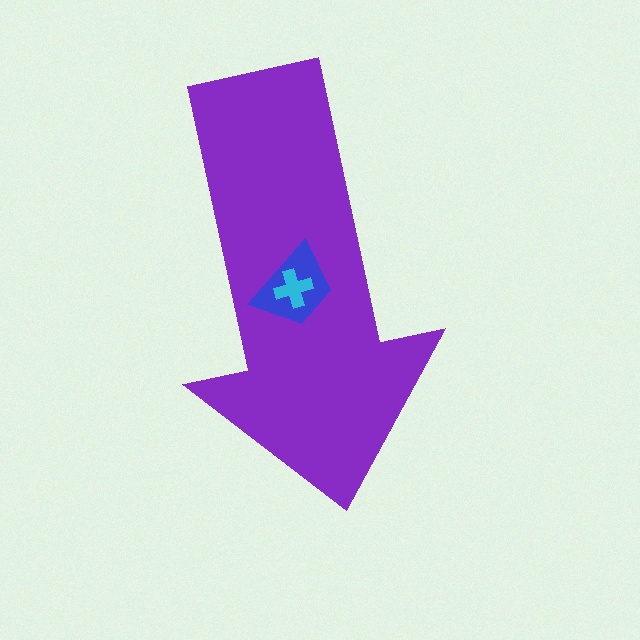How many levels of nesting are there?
3.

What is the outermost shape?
The purple arrow.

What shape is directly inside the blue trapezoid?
The cyan cross.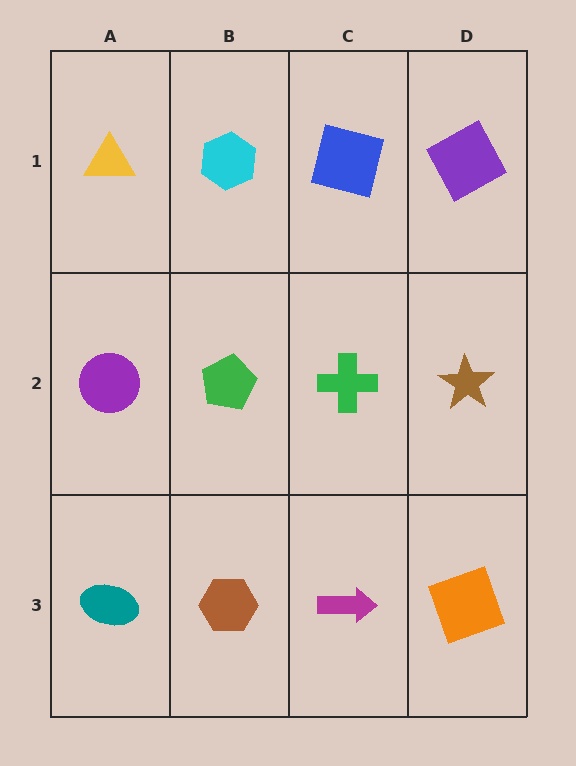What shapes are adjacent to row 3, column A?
A purple circle (row 2, column A), a brown hexagon (row 3, column B).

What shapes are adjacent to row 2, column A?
A yellow triangle (row 1, column A), a teal ellipse (row 3, column A), a green pentagon (row 2, column B).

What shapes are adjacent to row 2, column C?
A blue square (row 1, column C), a magenta arrow (row 3, column C), a green pentagon (row 2, column B), a brown star (row 2, column D).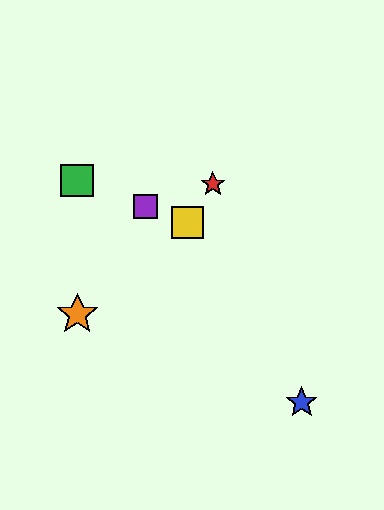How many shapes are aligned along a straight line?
3 shapes (the green square, the yellow square, the purple square) are aligned along a straight line.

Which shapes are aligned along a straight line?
The green square, the yellow square, the purple square are aligned along a straight line.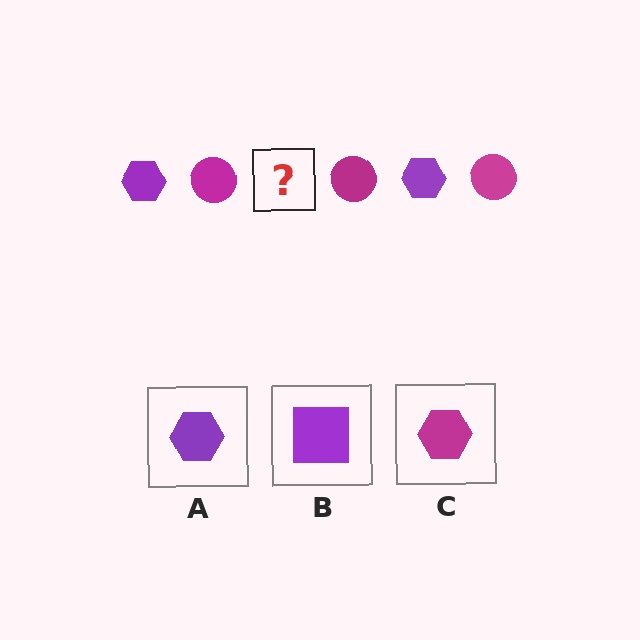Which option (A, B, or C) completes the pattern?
A.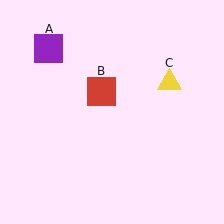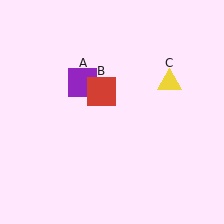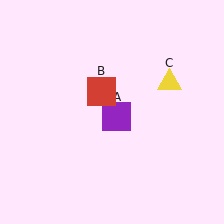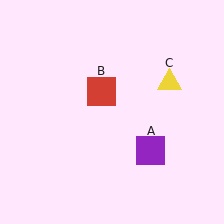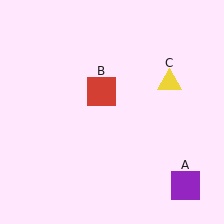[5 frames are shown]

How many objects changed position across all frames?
1 object changed position: purple square (object A).